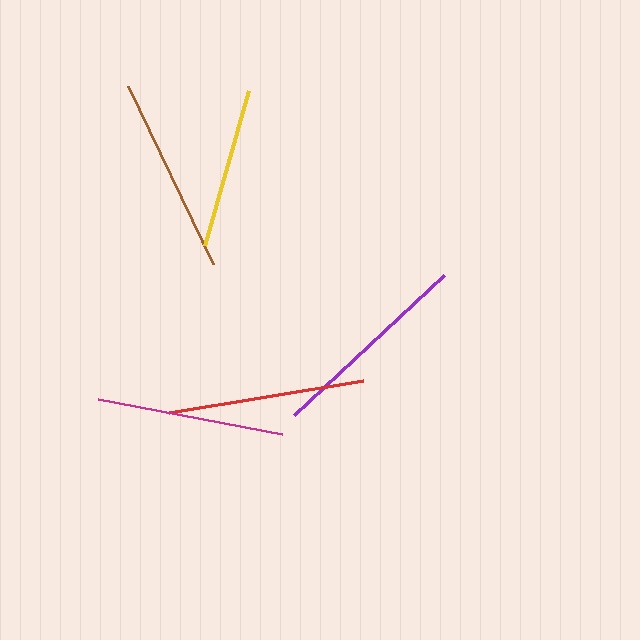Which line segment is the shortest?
The yellow line is the shortest at approximately 161 pixels.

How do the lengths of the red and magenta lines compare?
The red and magenta lines are approximately the same length.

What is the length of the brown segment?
The brown segment is approximately 197 pixels long.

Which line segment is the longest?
The purple line is the longest at approximately 205 pixels.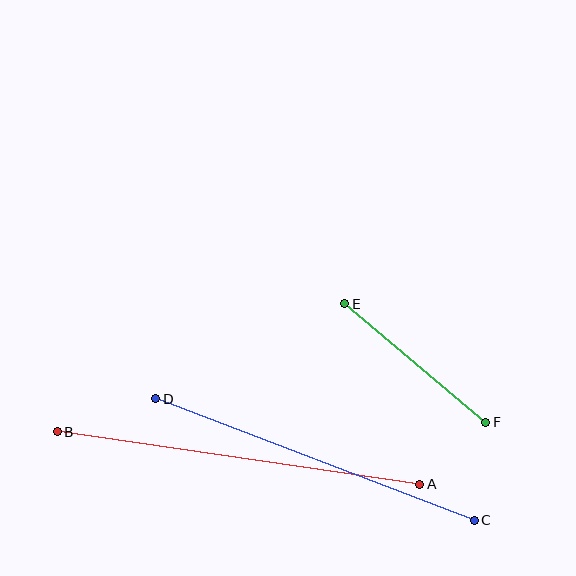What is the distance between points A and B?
The distance is approximately 366 pixels.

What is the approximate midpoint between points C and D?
The midpoint is at approximately (315, 460) pixels.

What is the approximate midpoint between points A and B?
The midpoint is at approximately (239, 458) pixels.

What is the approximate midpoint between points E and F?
The midpoint is at approximately (415, 363) pixels.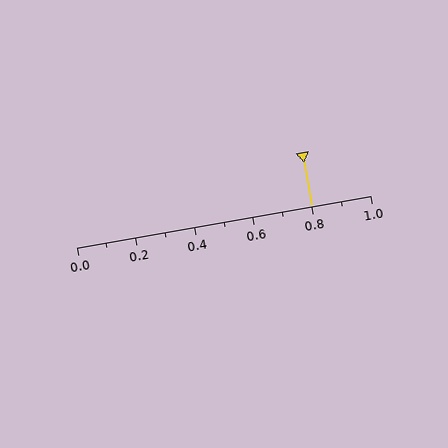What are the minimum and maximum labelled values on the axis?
The axis runs from 0.0 to 1.0.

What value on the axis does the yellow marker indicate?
The marker indicates approximately 0.8.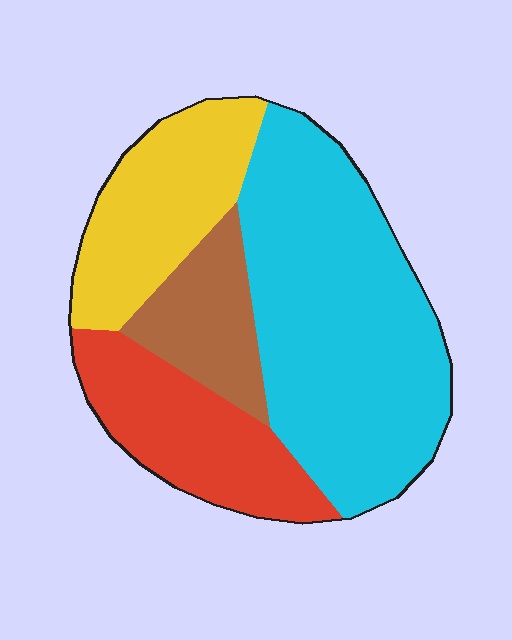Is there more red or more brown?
Red.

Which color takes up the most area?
Cyan, at roughly 45%.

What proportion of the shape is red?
Red takes up about one fifth (1/5) of the shape.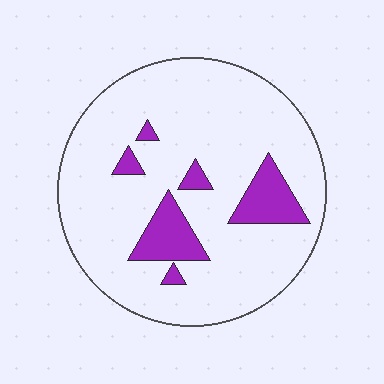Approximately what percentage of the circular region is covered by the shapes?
Approximately 15%.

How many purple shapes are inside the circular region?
6.